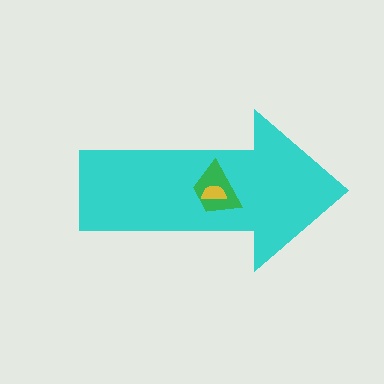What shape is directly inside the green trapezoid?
The yellow semicircle.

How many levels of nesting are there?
3.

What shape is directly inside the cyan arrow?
The green trapezoid.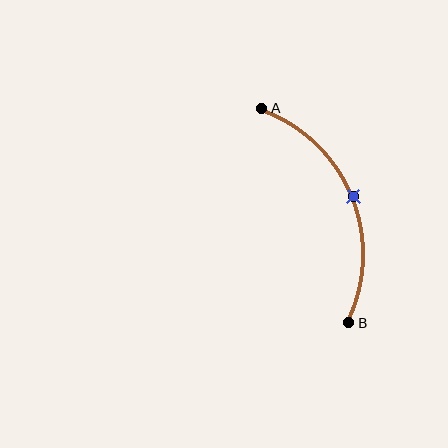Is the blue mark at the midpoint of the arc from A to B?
Yes. The blue mark lies on the arc at equal arc-length from both A and B — it is the arc midpoint.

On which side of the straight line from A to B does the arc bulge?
The arc bulges to the right of the straight line connecting A and B.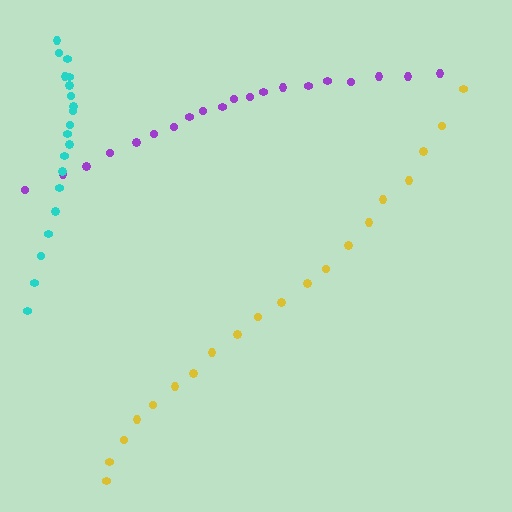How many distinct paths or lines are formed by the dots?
There are 3 distinct paths.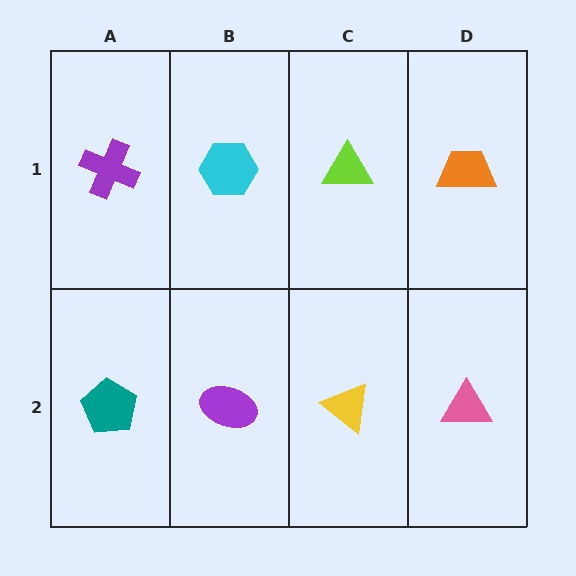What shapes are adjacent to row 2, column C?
A lime triangle (row 1, column C), a purple ellipse (row 2, column B), a pink triangle (row 2, column D).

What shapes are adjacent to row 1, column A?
A teal pentagon (row 2, column A), a cyan hexagon (row 1, column B).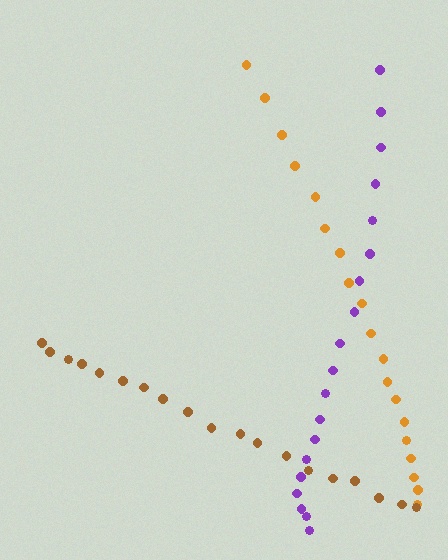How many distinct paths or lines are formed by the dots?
There are 3 distinct paths.